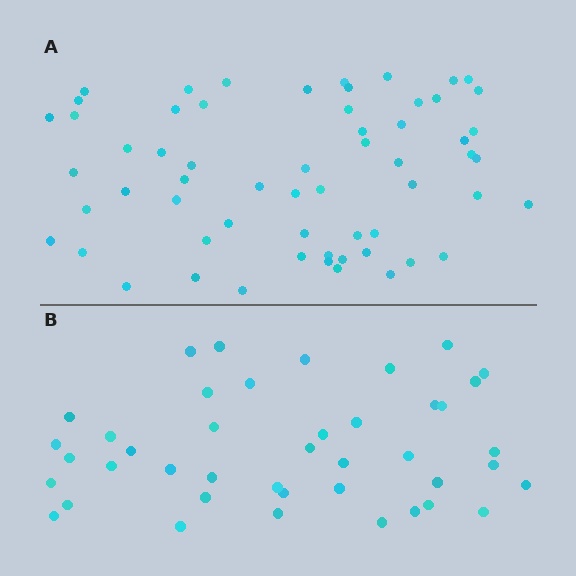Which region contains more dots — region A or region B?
Region A (the top region) has more dots.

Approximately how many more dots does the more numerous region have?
Region A has approximately 20 more dots than region B.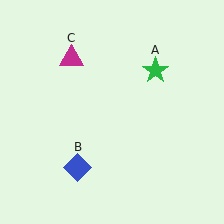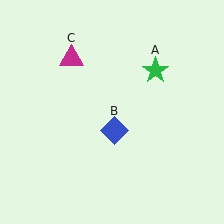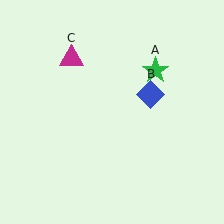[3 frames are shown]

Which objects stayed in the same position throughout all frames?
Green star (object A) and magenta triangle (object C) remained stationary.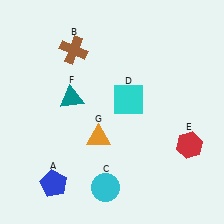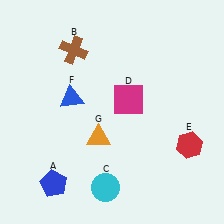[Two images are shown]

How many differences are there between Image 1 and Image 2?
There are 2 differences between the two images.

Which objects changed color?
D changed from cyan to magenta. F changed from teal to blue.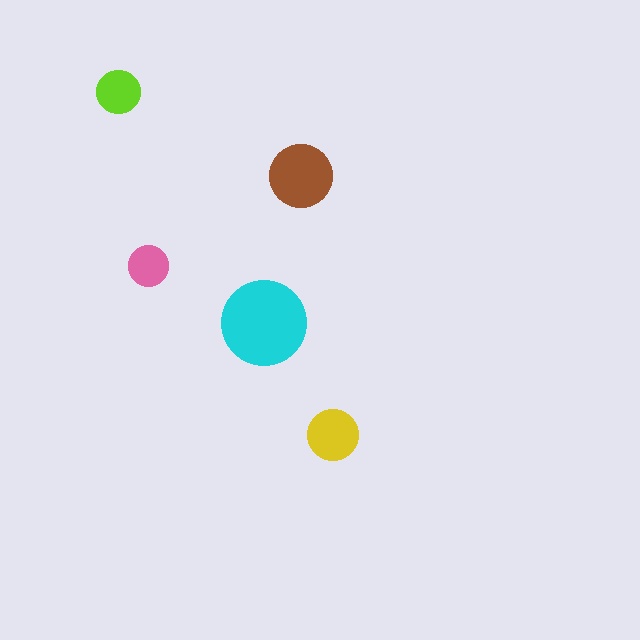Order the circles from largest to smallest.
the cyan one, the brown one, the yellow one, the lime one, the pink one.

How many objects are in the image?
There are 5 objects in the image.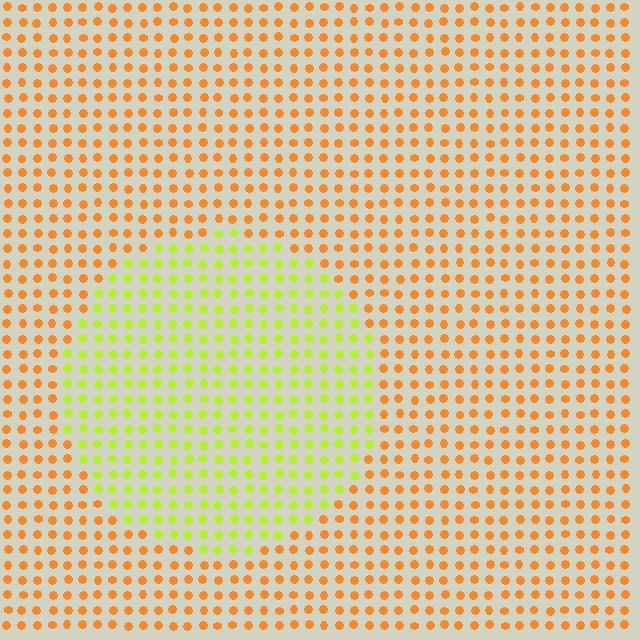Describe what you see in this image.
The image is filled with small orange elements in a uniform arrangement. A circle-shaped region is visible where the elements are tinted to a slightly different hue, forming a subtle color boundary.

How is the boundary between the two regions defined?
The boundary is defined purely by a slight shift in hue (about 53 degrees). Spacing, size, and orientation are identical on both sides.